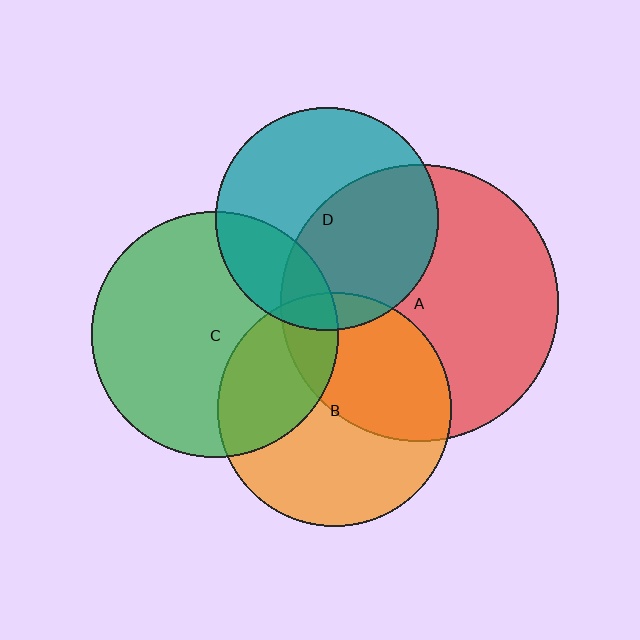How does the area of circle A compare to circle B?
Approximately 1.4 times.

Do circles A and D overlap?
Yes.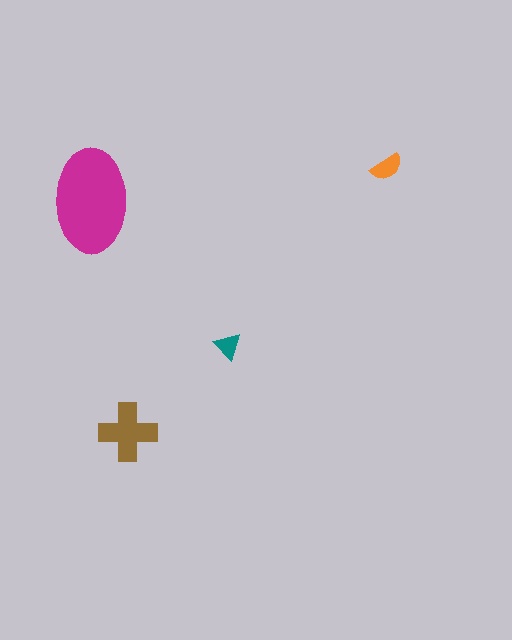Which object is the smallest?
The teal triangle.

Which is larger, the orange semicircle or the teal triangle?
The orange semicircle.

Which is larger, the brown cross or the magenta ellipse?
The magenta ellipse.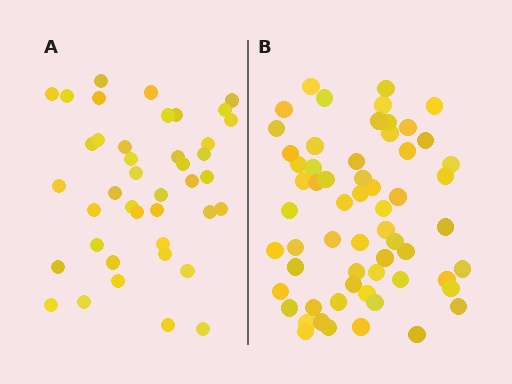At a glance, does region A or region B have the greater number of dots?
Region B (the right region) has more dots.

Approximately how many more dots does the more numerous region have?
Region B has approximately 20 more dots than region A.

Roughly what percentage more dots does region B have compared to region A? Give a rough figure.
About 45% more.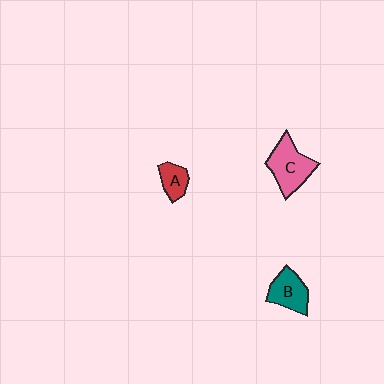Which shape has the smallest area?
Shape A (red).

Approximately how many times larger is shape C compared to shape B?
Approximately 1.3 times.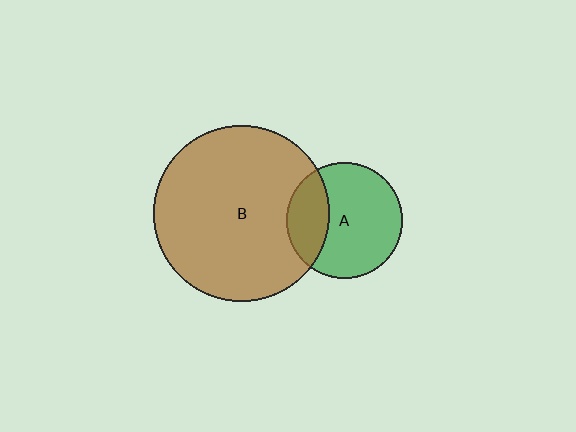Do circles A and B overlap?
Yes.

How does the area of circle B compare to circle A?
Approximately 2.3 times.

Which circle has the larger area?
Circle B (brown).